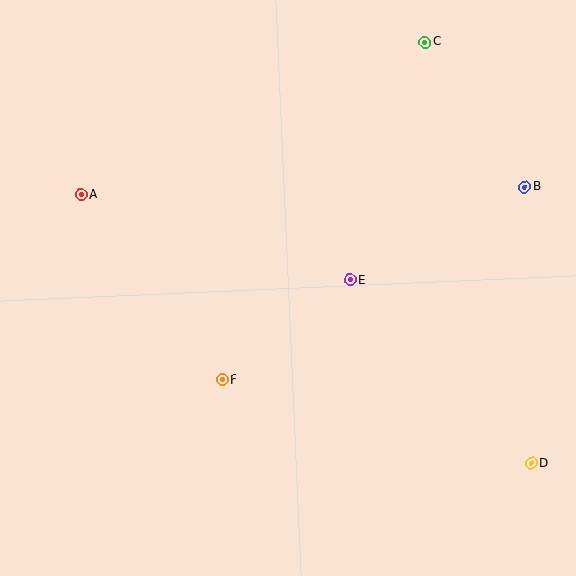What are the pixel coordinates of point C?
Point C is at (425, 42).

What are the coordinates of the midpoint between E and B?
The midpoint between E and B is at (437, 233).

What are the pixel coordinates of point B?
Point B is at (525, 187).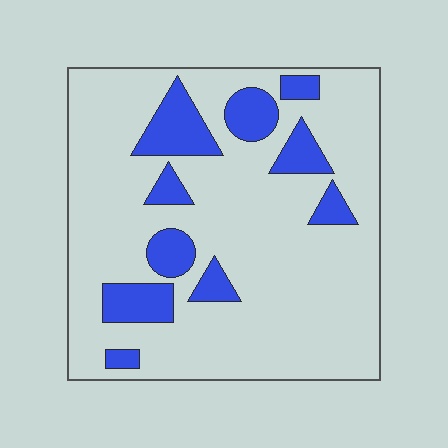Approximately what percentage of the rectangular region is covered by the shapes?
Approximately 20%.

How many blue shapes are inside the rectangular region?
10.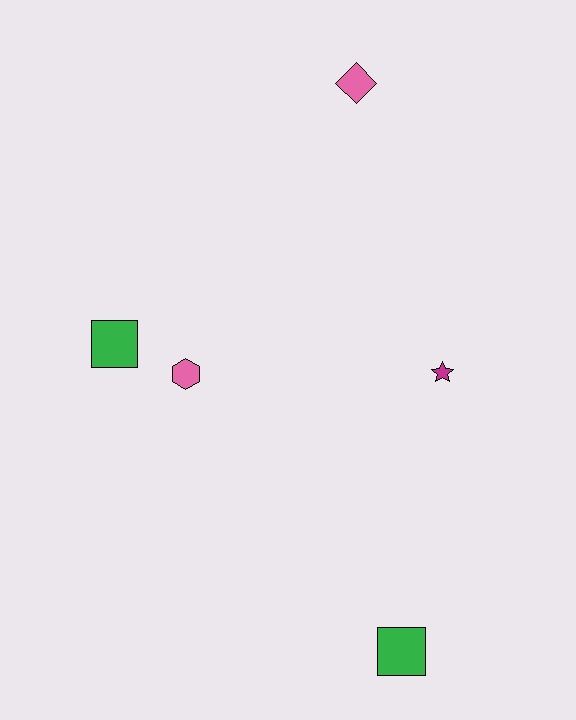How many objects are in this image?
There are 5 objects.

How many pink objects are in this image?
There are 2 pink objects.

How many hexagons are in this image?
There is 1 hexagon.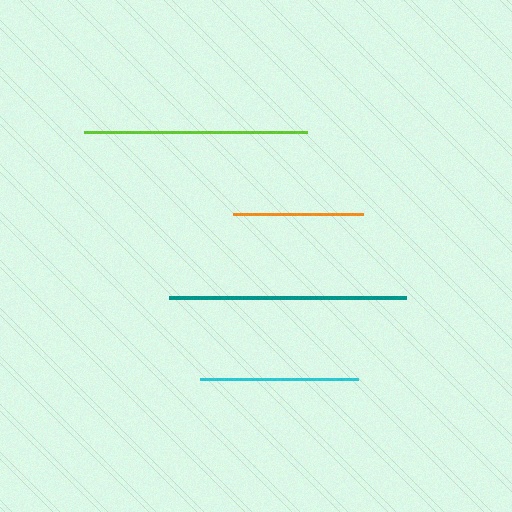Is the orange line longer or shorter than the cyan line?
The cyan line is longer than the orange line.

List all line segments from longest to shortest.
From longest to shortest: teal, lime, cyan, orange.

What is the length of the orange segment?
The orange segment is approximately 130 pixels long.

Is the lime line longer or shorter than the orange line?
The lime line is longer than the orange line.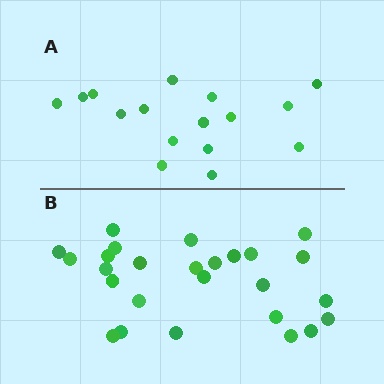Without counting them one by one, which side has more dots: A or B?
Region B (the bottom region) has more dots.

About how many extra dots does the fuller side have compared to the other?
Region B has roughly 10 or so more dots than region A.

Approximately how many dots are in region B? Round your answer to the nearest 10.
About 30 dots. (The exact count is 26, which rounds to 30.)